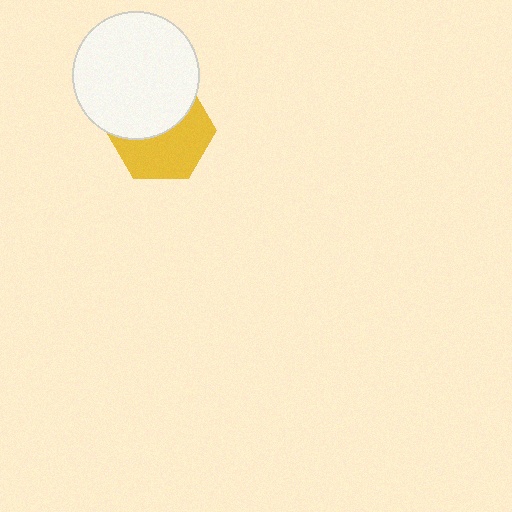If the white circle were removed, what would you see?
You would see the complete yellow hexagon.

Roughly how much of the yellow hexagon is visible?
About half of it is visible (roughly 54%).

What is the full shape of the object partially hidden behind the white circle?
The partially hidden object is a yellow hexagon.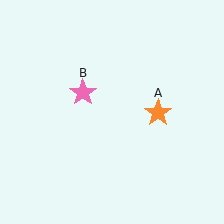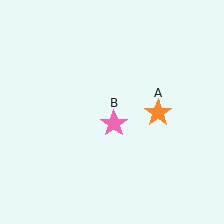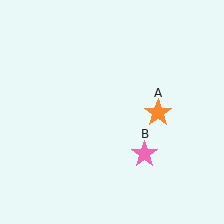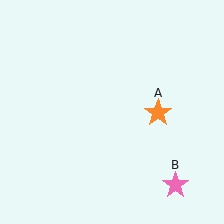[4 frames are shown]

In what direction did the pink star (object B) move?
The pink star (object B) moved down and to the right.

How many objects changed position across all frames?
1 object changed position: pink star (object B).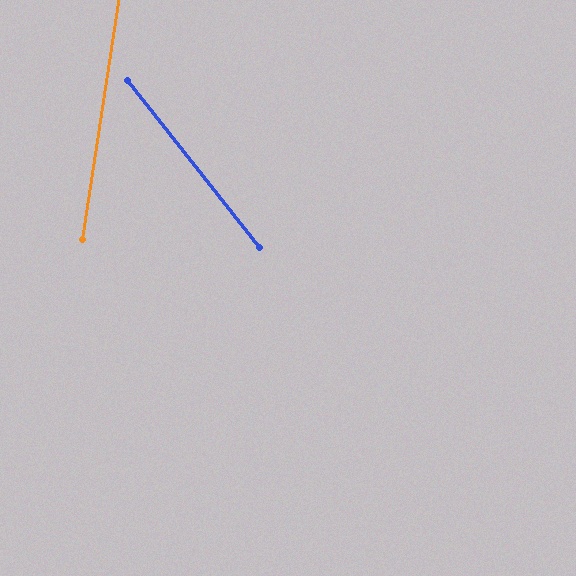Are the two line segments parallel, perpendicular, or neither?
Neither parallel nor perpendicular — they differ by about 47°.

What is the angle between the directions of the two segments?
Approximately 47 degrees.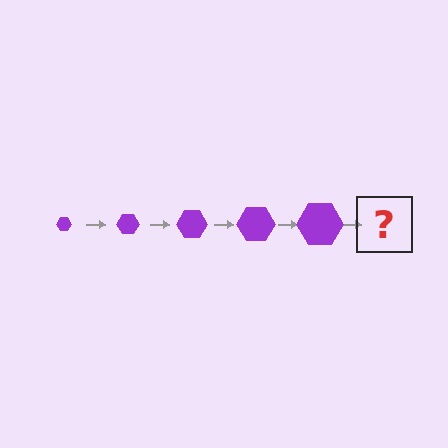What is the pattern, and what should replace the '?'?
The pattern is that the hexagon gets progressively larger each step. The '?' should be a purple hexagon, larger than the previous one.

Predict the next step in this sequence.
The next step is a purple hexagon, larger than the previous one.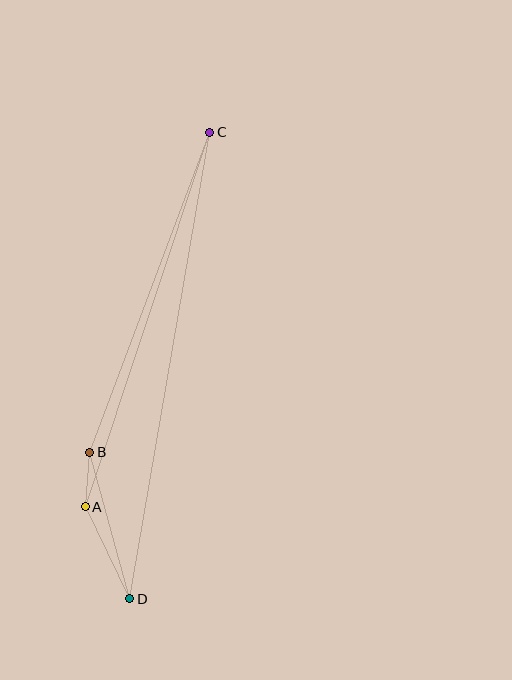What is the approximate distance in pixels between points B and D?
The distance between B and D is approximately 152 pixels.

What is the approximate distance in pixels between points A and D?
The distance between A and D is approximately 102 pixels.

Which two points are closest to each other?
Points A and B are closest to each other.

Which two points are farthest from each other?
Points C and D are farthest from each other.